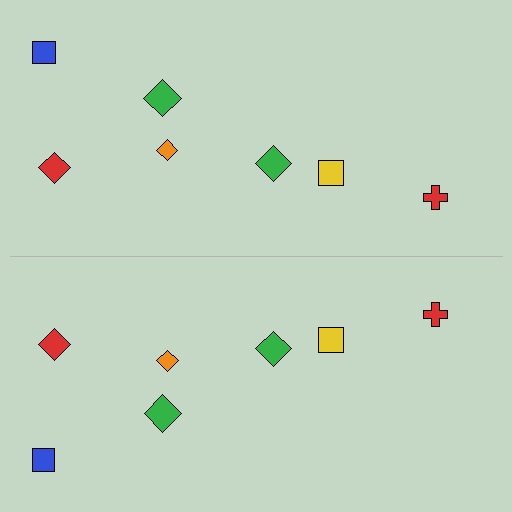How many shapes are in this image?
There are 14 shapes in this image.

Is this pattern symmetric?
Yes, this pattern has bilateral (reflection) symmetry.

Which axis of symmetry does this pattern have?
The pattern has a horizontal axis of symmetry running through the center of the image.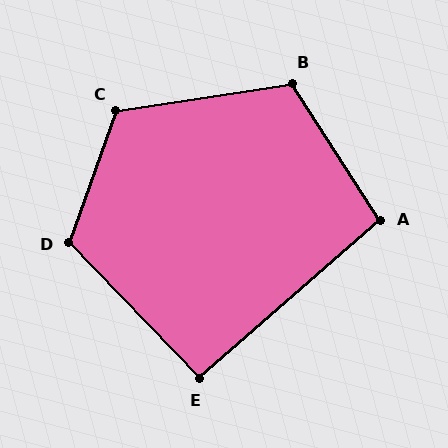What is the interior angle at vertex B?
Approximately 114 degrees (obtuse).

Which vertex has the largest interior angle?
C, at approximately 119 degrees.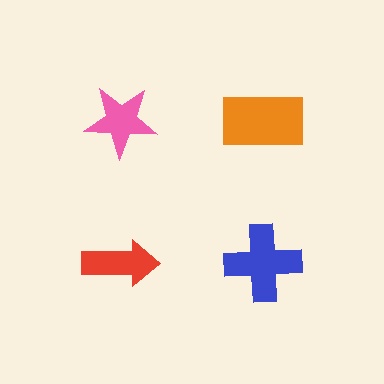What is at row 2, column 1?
A red arrow.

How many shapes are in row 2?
2 shapes.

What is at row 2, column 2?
A blue cross.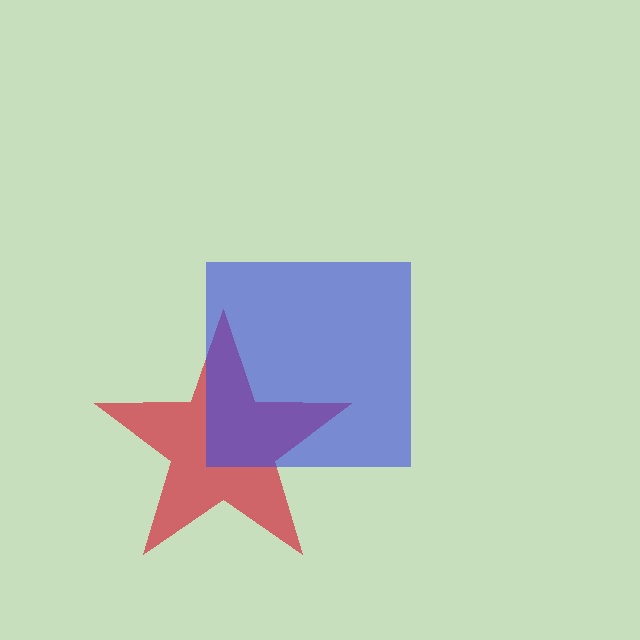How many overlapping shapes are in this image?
There are 2 overlapping shapes in the image.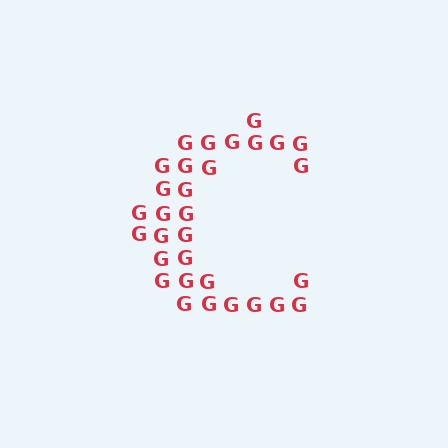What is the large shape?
The large shape is the letter C.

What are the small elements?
The small elements are letter G's.